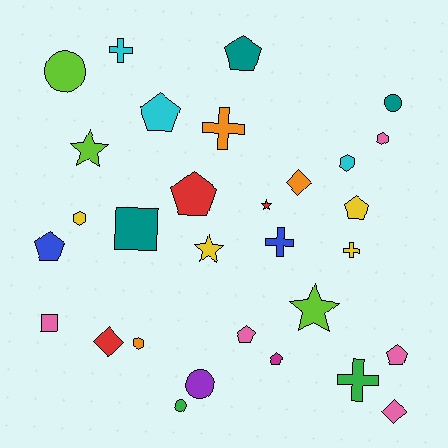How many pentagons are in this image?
There are 8 pentagons.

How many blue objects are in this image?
There are 2 blue objects.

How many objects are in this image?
There are 30 objects.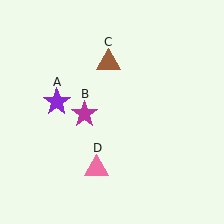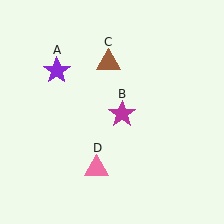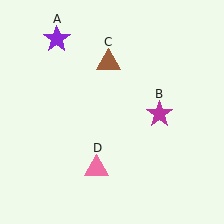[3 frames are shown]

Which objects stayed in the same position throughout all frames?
Brown triangle (object C) and pink triangle (object D) remained stationary.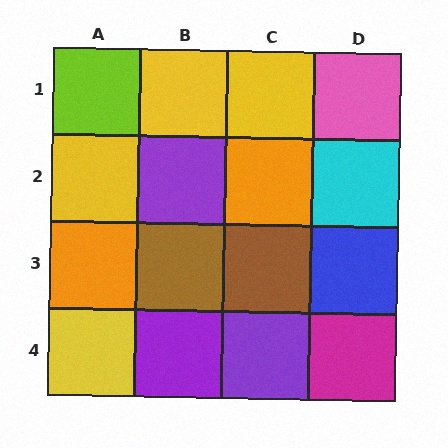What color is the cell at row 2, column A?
Yellow.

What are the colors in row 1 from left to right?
Lime, yellow, yellow, pink.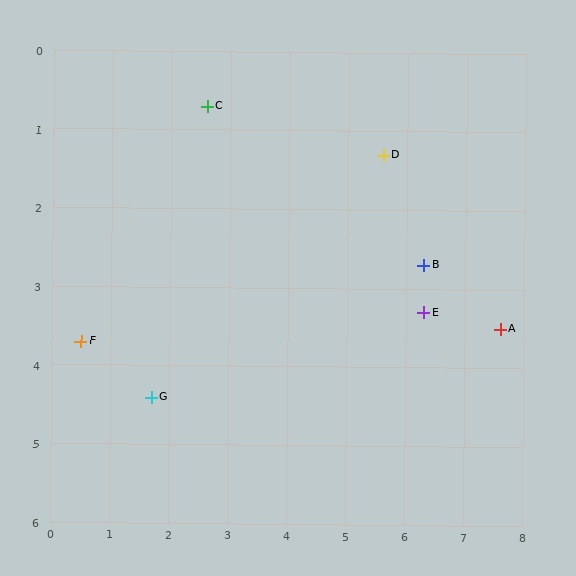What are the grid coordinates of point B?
Point B is at approximately (6.3, 2.7).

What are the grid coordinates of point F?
Point F is at approximately (0.5, 3.7).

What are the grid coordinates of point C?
Point C is at approximately (2.6, 0.7).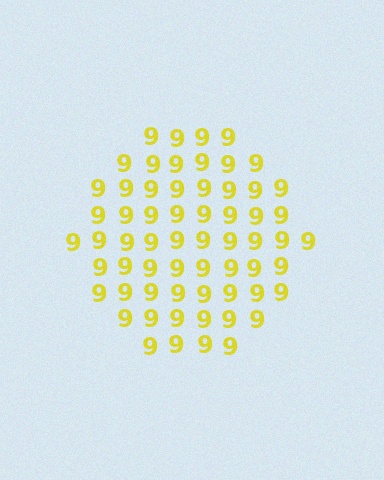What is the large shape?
The large shape is a hexagon.